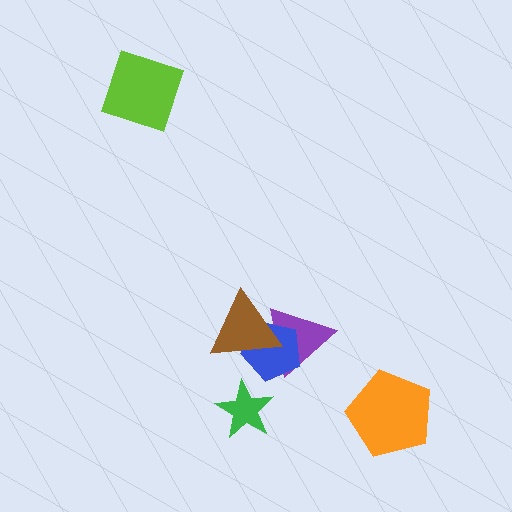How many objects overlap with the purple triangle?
2 objects overlap with the purple triangle.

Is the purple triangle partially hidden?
Yes, it is partially covered by another shape.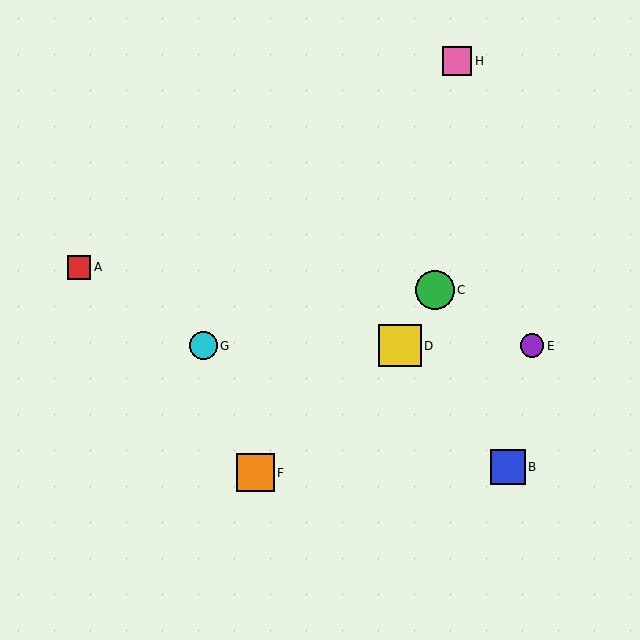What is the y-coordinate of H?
Object H is at y≈61.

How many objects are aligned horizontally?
3 objects (D, E, G) are aligned horizontally.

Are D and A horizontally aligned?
No, D is at y≈346 and A is at y≈267.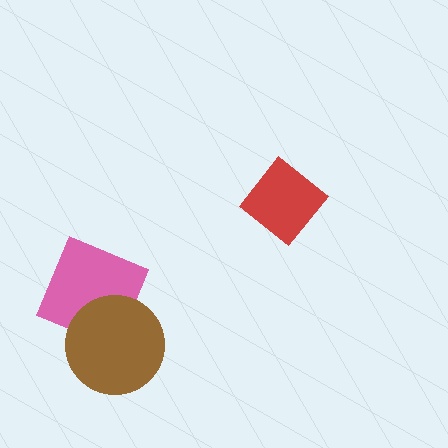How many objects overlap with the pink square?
1 object overlaps with the pink square.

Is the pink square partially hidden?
Yes, it is partially covered by another shape.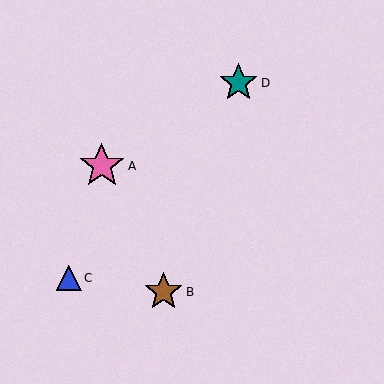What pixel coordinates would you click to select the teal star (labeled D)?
Click at (238, 83) to select the teal star D.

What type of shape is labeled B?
Shape B is a brown star.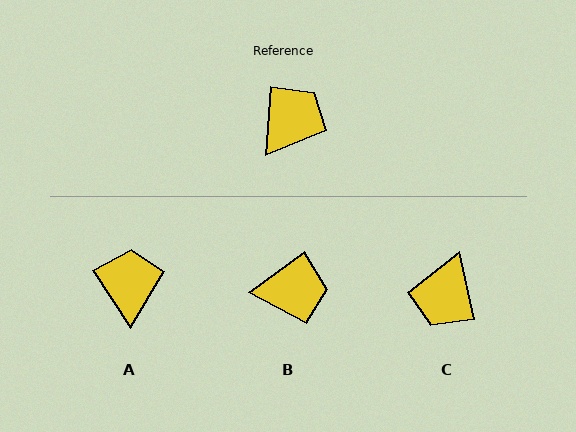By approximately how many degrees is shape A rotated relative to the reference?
Approximately 37 degrees counter-clockwise.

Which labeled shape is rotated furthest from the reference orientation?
C, about 164 degrees away.